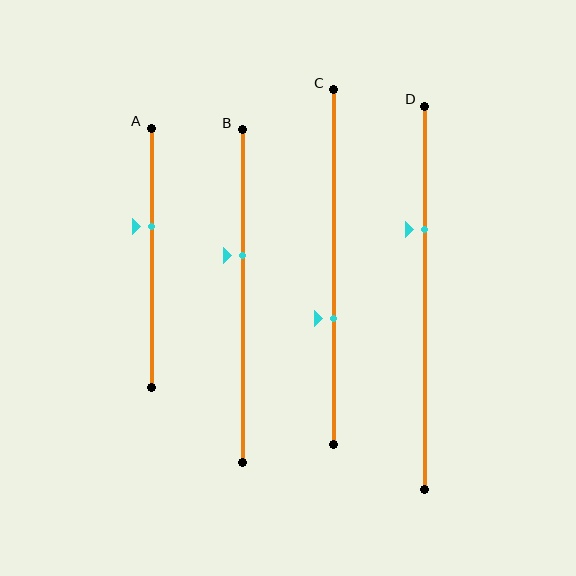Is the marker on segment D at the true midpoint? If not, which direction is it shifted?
No, the marker on segment D is shifted upward by about 18% of the segment length.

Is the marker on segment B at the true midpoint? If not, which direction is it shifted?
No, the marker on segment B is shifted upward by about 12% of the segment length.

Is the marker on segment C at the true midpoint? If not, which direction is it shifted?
No, the marker on segment C is shifted downward by about 15% of the segment length.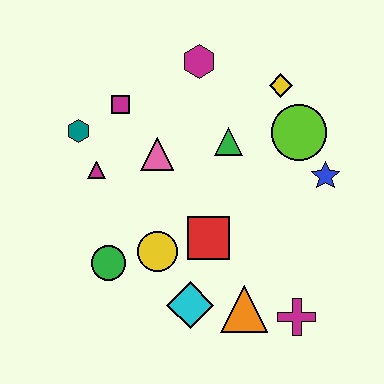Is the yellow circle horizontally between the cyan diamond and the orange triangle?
No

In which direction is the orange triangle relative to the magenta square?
The orange triangle is below the magenta square.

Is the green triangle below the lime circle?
Yes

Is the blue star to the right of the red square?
Yes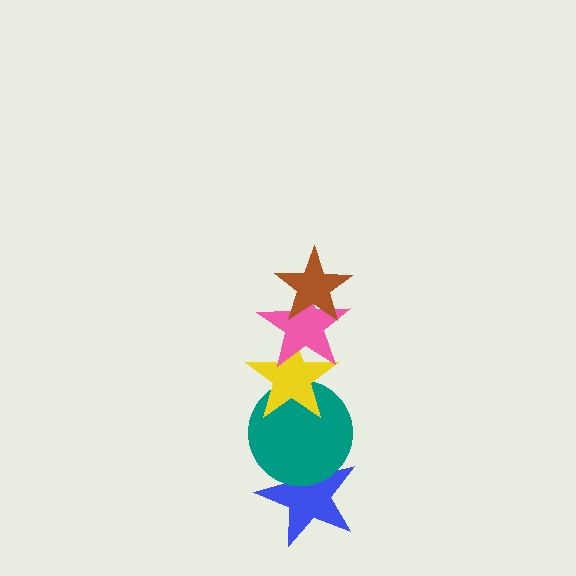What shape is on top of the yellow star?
The pink star is on top of the yellow star.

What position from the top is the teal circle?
The teal circle is 4th from the top.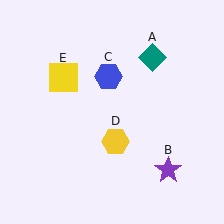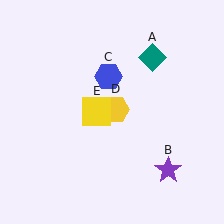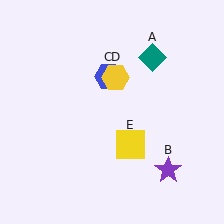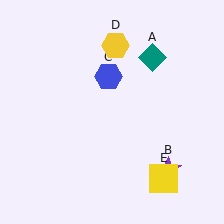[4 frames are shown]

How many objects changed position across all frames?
2 objects changed position: yellow hexagon (object D), yellow square (object E).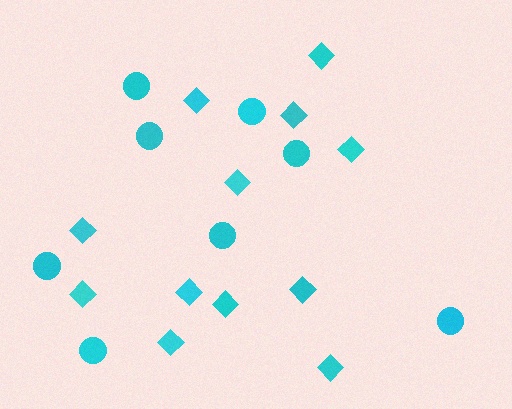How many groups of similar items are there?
There are 2 groups: one group of circles (8) and one group of diamonds (12).